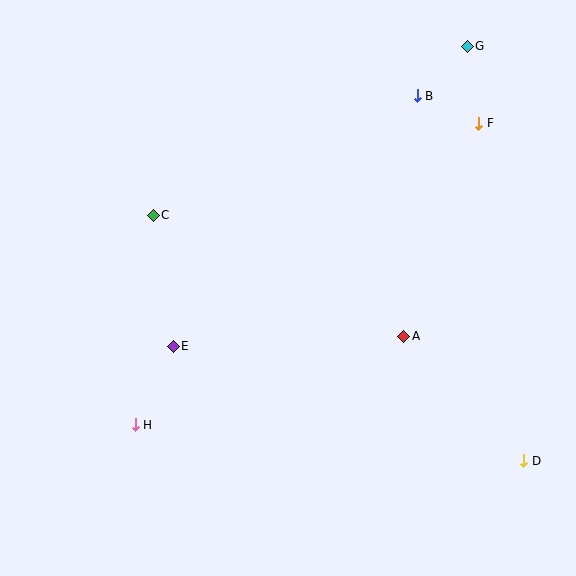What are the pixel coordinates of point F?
Point F is at (479, 123).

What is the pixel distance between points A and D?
The distance between A and D is 173 pixels.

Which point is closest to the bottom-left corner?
Point H is closest to the bottom-left corner.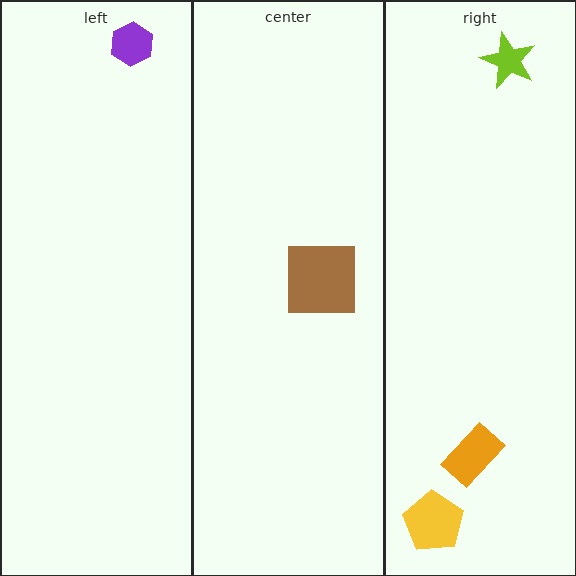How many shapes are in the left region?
1.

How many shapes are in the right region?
3.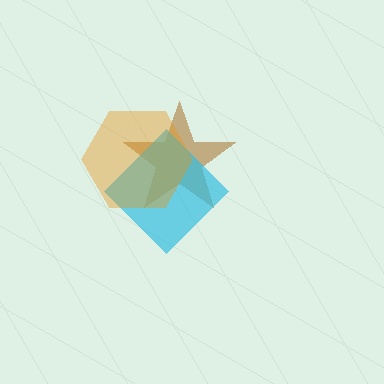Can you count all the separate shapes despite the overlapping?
Yes, there are 3 separate shapes.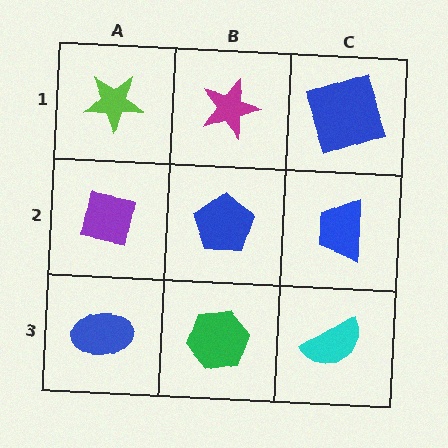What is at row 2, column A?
A purple square.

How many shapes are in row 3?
3 shapes.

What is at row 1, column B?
A magenta star.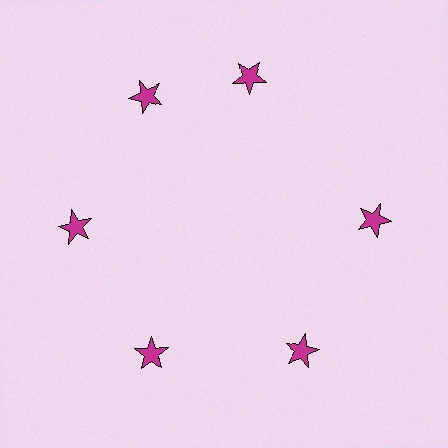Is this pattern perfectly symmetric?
No. The 6 magenta stars are arranged in a ring, but one element near the 1 o'clock position is rotated out of alignment along the ring, breaking the 6-fold rotational symmetry.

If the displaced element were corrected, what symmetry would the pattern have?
It would have 6-fold rotational symmetry — the pattern would map onto itself every 60 degrees.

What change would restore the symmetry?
The symmetry would be restored by rotating it back into even spacing with its neighbors so that all 6 stars sit at equal angles and equal distance from the center.